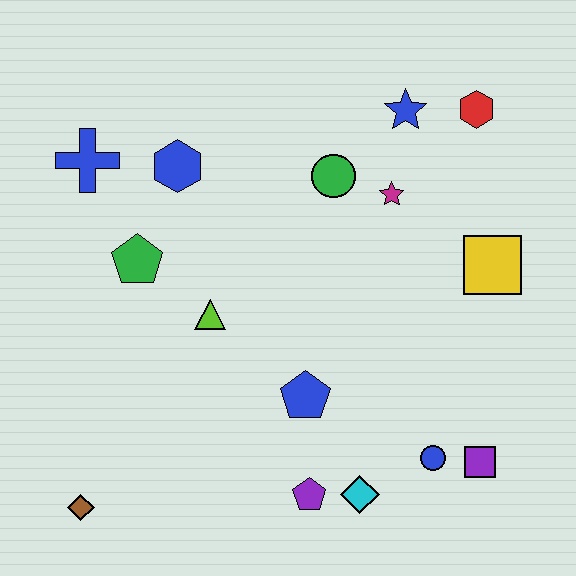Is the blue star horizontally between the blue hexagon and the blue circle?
Yes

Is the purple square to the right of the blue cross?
Yes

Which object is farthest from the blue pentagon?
The red hexagon is farthest from the blue pentagon.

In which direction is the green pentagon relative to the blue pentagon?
The green pentagon is to the left of the blue pentagon.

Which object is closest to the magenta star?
The green circle is closest to the magenta star.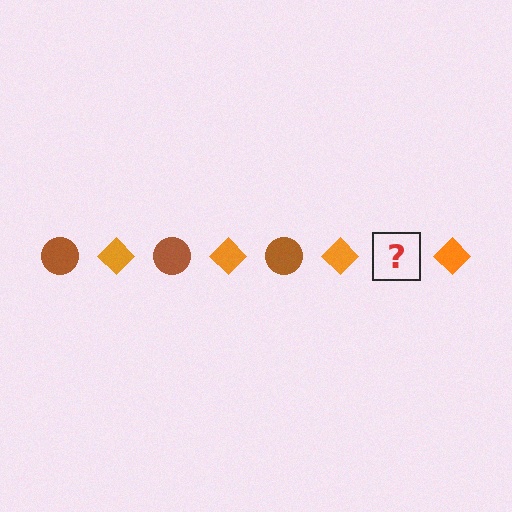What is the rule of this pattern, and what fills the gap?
The rule is that the pattern alternates between brown circle and orange diamond. The gap should be filled with a brown circle.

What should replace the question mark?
The question mark should be replaced with a brown circle.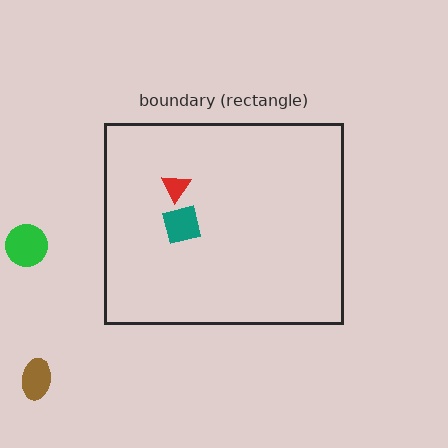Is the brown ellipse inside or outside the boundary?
Outside.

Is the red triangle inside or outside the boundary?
Inside.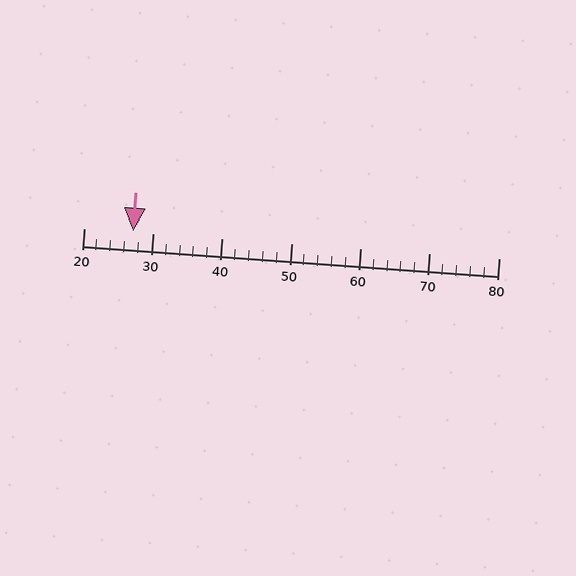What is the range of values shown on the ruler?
The ruler shows values from 20 to 80.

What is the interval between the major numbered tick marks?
The major tick marks are spaced 10 units apart.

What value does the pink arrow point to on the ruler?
The pink arrow points to approximately 27.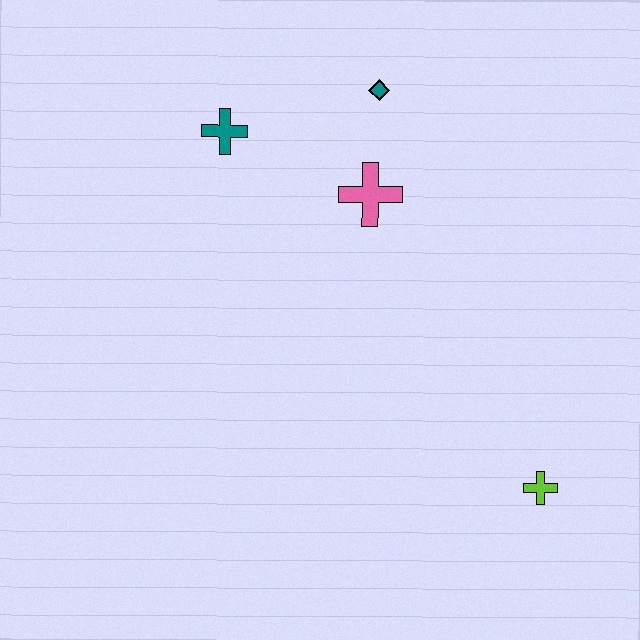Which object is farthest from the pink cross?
The lime cross is farthest from the pink cross.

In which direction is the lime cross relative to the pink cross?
The lime cross is below the pink cross.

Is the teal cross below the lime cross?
No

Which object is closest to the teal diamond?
The pink cross is closest to the teal diamond.